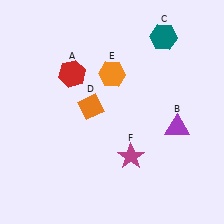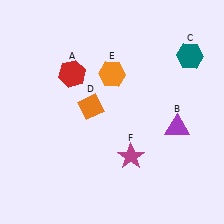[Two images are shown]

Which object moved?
The teal hexagon (C) moved right.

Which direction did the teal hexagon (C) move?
The teal hexagon (C) moved right.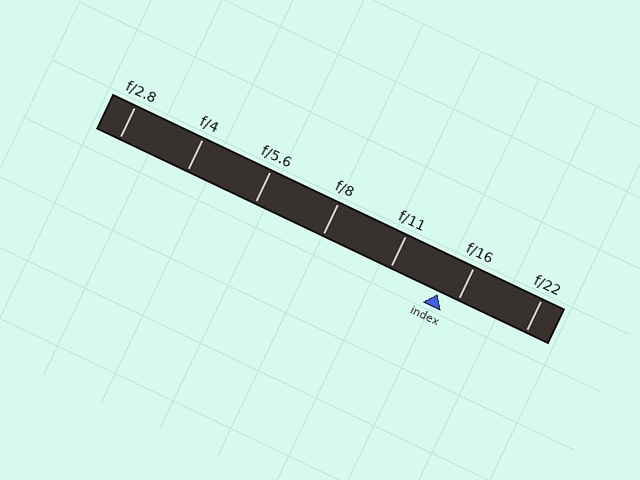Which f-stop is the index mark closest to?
The index mark is closest to f/16.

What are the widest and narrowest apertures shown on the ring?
The widest aperture shown is f/2.8 and the narrowest is f/22.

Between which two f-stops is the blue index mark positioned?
The index mark is between f/11 and f/16.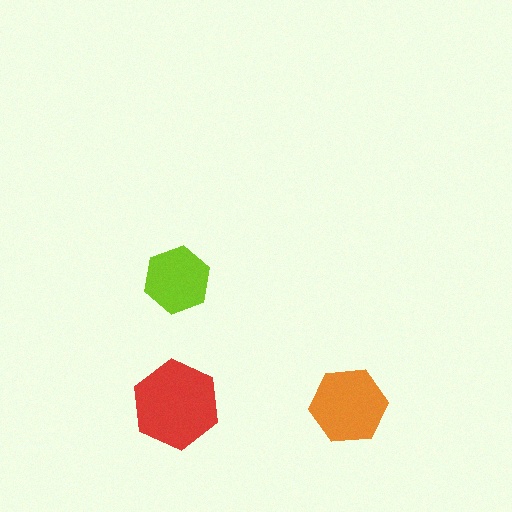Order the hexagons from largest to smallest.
the red one, the orange one, the lime one.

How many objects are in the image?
There are 3 objects in the image.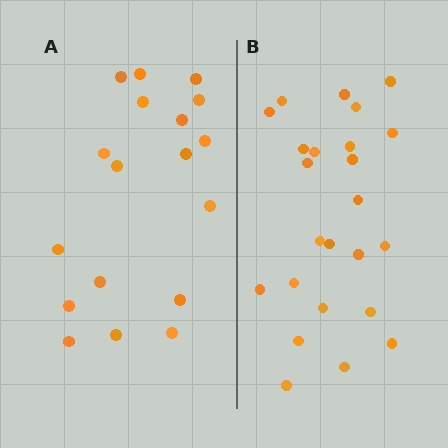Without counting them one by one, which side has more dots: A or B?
Region B (the right region) has more dots.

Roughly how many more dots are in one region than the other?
Region B has about 6 more dots than region A.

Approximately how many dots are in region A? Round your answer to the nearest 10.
About 20 dots. (The exact count is 18, which rounds to 20.)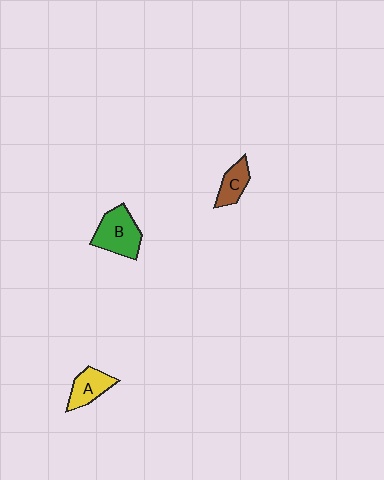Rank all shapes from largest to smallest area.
From largest to smallest: B (green), A (yellow), C (brown).